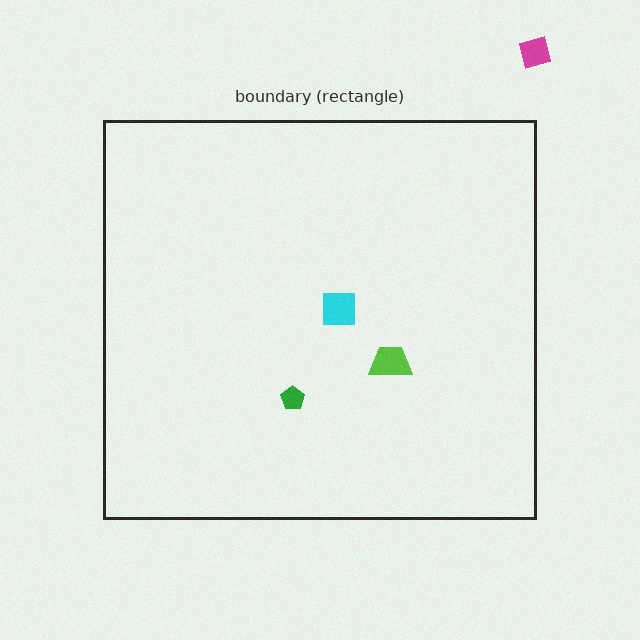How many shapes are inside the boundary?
3 inside, 1 outside.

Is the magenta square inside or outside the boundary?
Outside.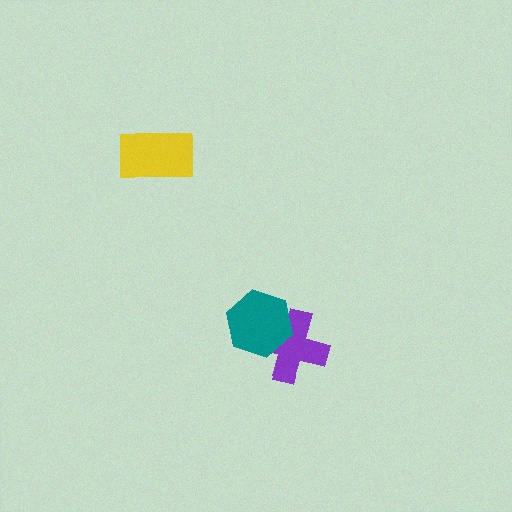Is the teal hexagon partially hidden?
No, no other shape covers it.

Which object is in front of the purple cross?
The teal hexagon is in front of the purple cross.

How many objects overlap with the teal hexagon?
1 object overlaps with the teal hexagon.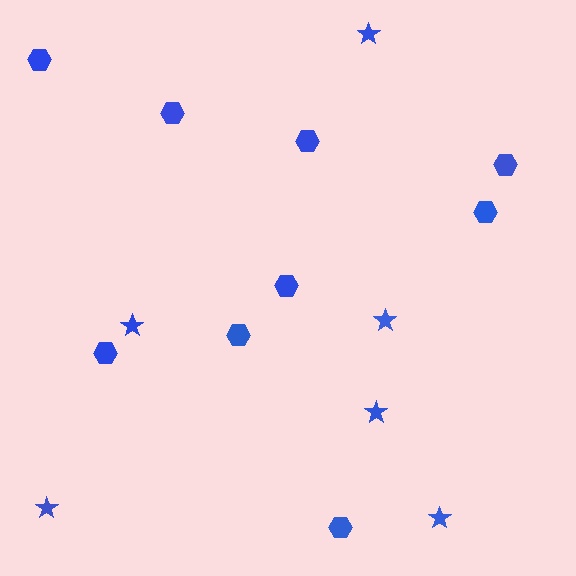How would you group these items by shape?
There are 2 groups: one group of stars (6) and one group of hexagons (9).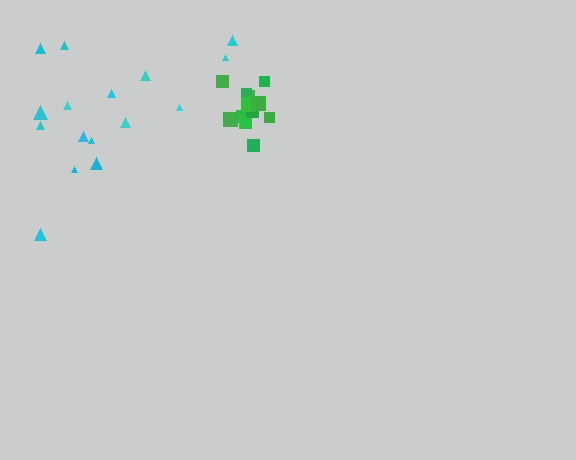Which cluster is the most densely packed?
Green.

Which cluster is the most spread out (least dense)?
Cyan.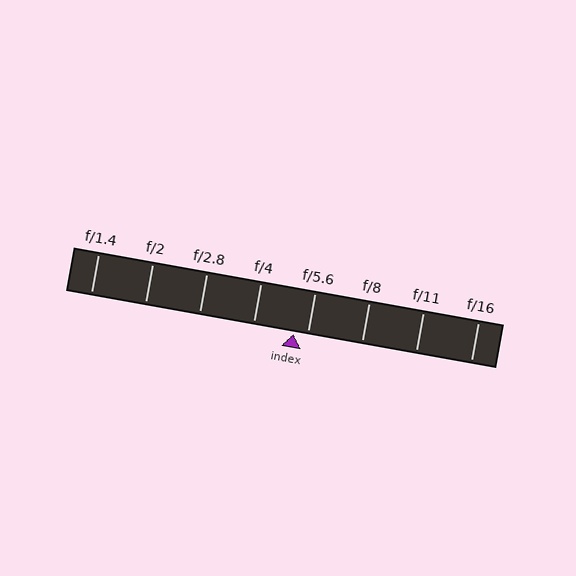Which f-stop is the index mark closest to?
The index mark is closest to f/5.6.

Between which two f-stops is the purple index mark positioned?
The index mark is between f/4 and f/5.6.